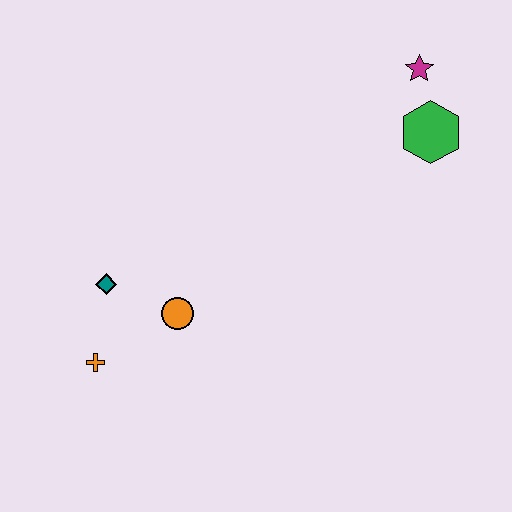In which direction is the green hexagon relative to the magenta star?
The green hexagon is below the magenta star.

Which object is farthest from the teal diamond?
The magenta star is farthest from the teal diamond.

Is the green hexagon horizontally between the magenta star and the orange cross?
No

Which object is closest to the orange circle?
The teal diamond is closest to the orange circle.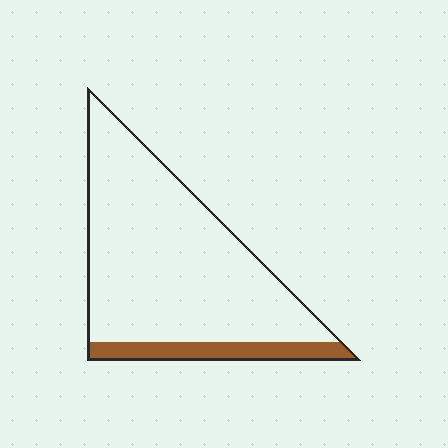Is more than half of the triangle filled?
No.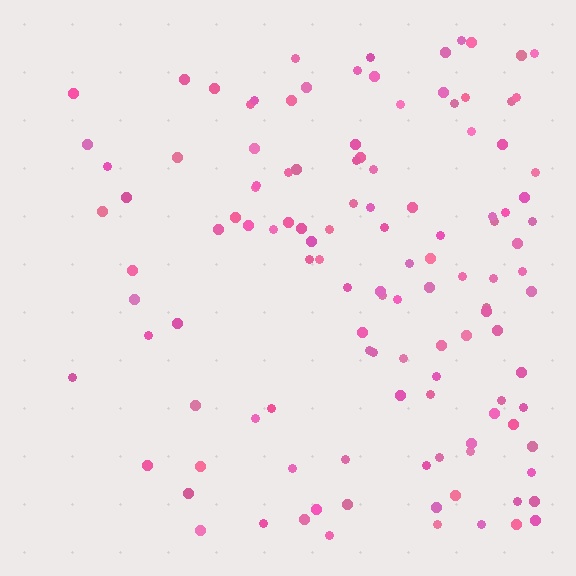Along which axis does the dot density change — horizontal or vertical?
Horizontal.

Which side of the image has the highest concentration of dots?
The right.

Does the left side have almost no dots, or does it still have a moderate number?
Still a moderate number, just noticeably fewer than the right.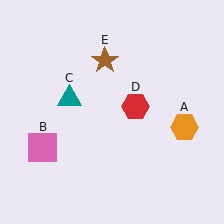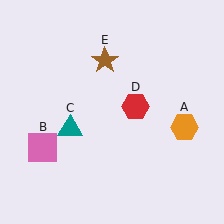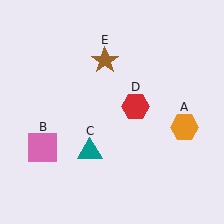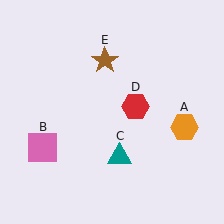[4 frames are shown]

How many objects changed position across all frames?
1 object changed position: teal triangle (object C).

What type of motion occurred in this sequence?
The teal triangle (object C) rotated counterclockwise around the center of the scene.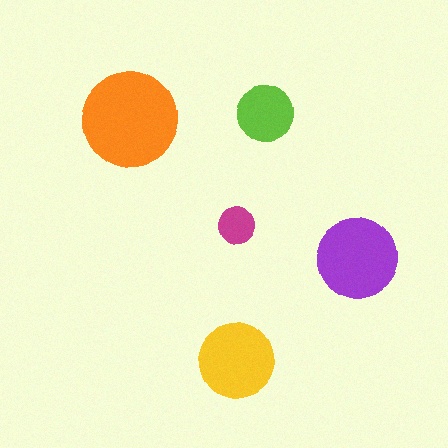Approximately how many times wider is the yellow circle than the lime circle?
About 1.5 times wider.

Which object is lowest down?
The yellow circle is bottommost.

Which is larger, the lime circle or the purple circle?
The purple one.